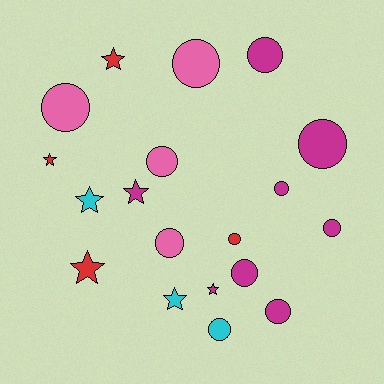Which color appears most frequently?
Magenta, with 8 objects.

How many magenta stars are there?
There are 2 magenta stars.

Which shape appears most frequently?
Circle, with 12 objects.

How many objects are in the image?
There are 19 objects.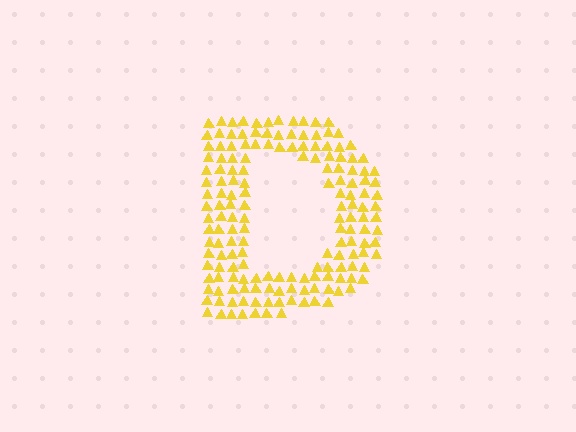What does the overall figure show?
The overall figure shows the letter D.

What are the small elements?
The small elements are triangles.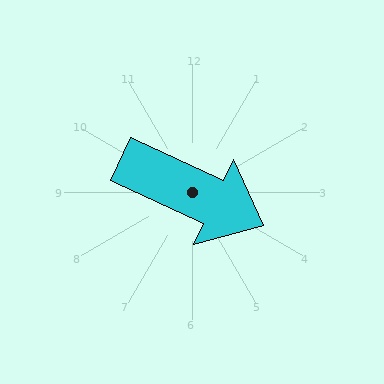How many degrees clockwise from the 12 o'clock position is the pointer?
Approximately 115 degrees.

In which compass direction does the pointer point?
Southeast.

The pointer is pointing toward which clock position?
Roughly 4 o'clock.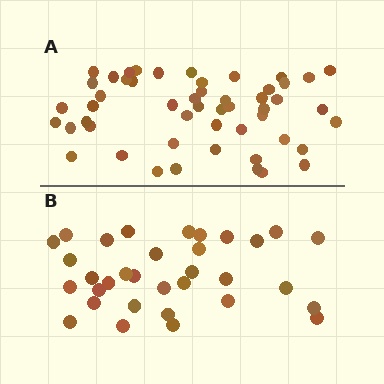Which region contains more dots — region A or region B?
Region A (the top region) has more dots.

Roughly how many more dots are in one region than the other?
Region A has approximately 20 more dots than region B.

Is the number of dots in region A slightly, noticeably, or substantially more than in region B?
Region A has substantially more. The ratio is roughly 1.5 to 1.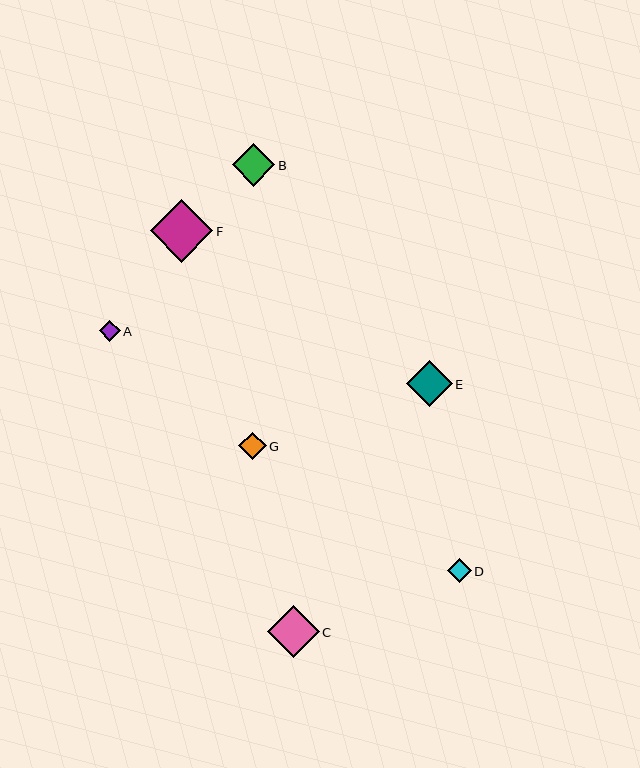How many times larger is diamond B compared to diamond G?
Diamond B is approximately 1.6 times the size of diamond G.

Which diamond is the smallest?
Diamond A is the smallest with a size of approximately 21 pixels.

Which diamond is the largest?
Diamond F is the largest with a size of approximately 63 pixels.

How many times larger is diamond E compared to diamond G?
Diamond E is approximately 1.7 times the size of diamond G.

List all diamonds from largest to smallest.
From largest to smallest: F, C, E, B, G, D, A.